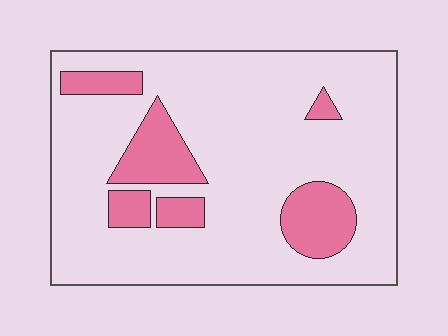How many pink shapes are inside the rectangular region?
6.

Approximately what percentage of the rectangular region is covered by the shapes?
Approximately 20%.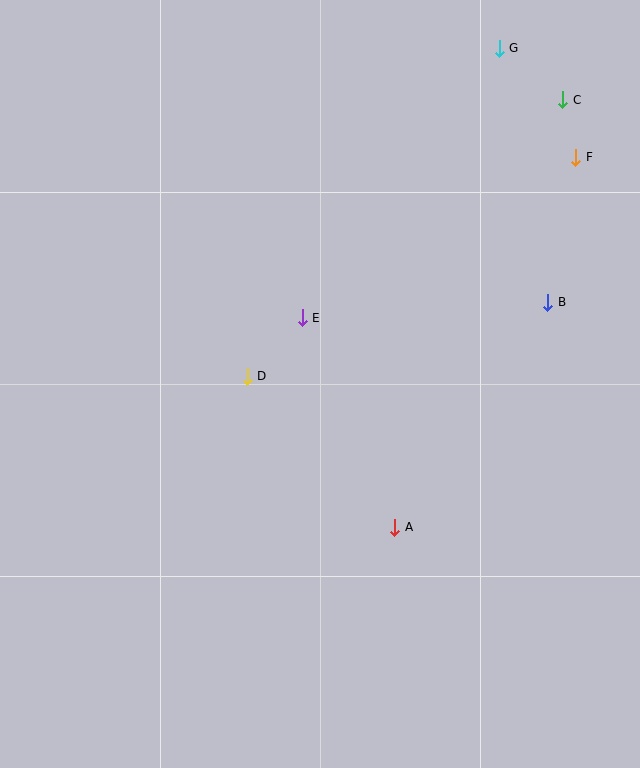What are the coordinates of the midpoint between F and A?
The midpoint between F and A is at (485, 342).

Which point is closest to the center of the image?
Point E at (302, 318) is closest to the center.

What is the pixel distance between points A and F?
The distance between A and F is 412 pixels.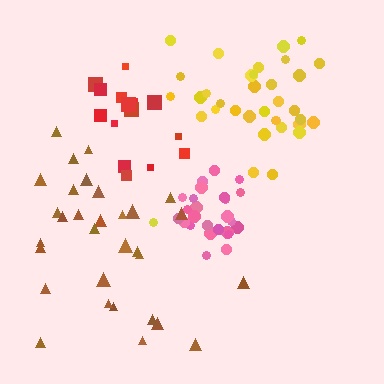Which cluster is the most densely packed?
Pink.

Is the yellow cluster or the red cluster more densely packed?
Yellow.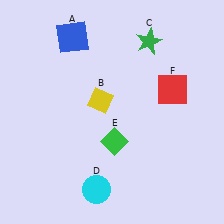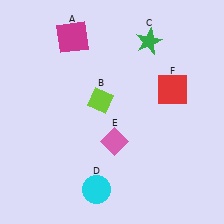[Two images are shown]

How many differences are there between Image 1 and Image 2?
There are 3 differences between the two images.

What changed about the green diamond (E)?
In Image 1, E is green. In Image 2, it changed to pink.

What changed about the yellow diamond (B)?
In Image 1, B is yellow. In Image 2, it changed to lime.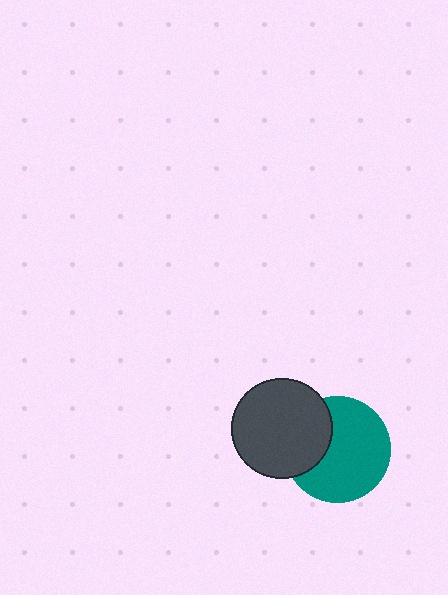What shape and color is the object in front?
The object in front is a dark gray circle.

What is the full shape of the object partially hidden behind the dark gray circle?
The partially hidden object is a teal circle.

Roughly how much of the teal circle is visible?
Most of it is visible (roughly 70%).